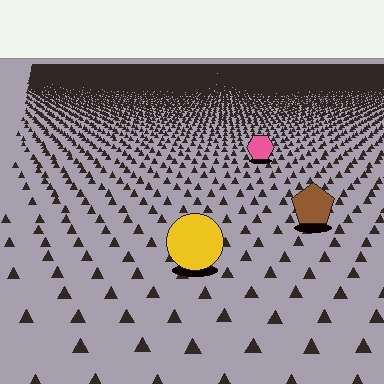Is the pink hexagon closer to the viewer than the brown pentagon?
No. The brown pentagon is closer — you can tell from the texture gradient: the ground texture is coarser near it.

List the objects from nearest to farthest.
From nearest to farthest: the yellow circle, the brown pentagon, the pink hexagon.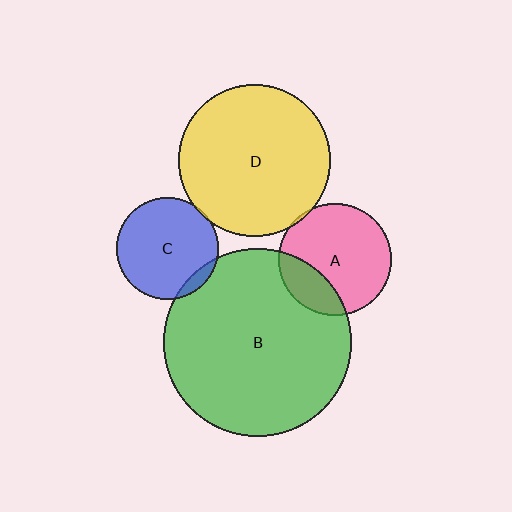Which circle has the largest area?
Circle B (green).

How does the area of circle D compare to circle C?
Approximately 2.2 times.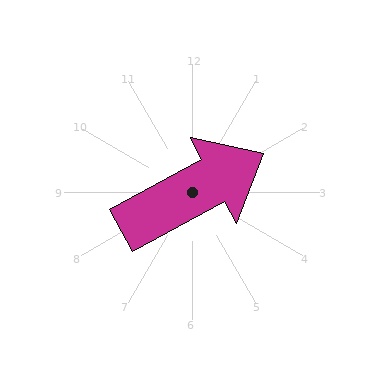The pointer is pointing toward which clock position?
Roughly 2 o'clock.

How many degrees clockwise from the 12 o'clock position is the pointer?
Approximately 61 degrees.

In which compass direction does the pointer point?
Northeast.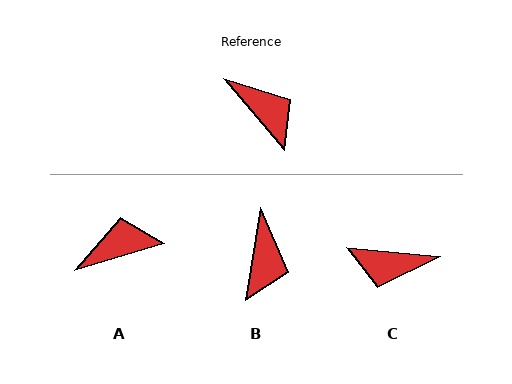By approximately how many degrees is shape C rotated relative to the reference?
Approximately 135 degrees clockwise.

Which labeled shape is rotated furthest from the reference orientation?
C, about 135 degrees away.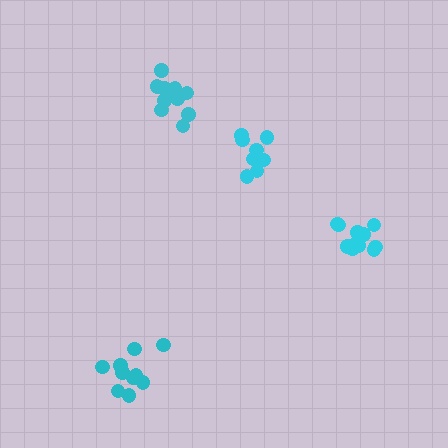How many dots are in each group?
Group 1: 9 dots, Group 2: 10 dots, Group 3: 12 dots, Group 4: 11 dots (42 total).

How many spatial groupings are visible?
There are 4 spatial groupings.